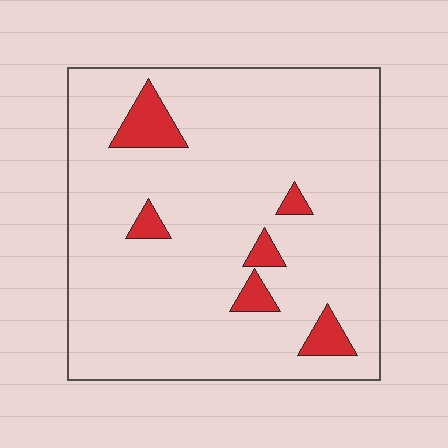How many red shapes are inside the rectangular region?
6.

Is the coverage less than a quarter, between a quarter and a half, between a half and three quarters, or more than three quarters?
Less than a quarter.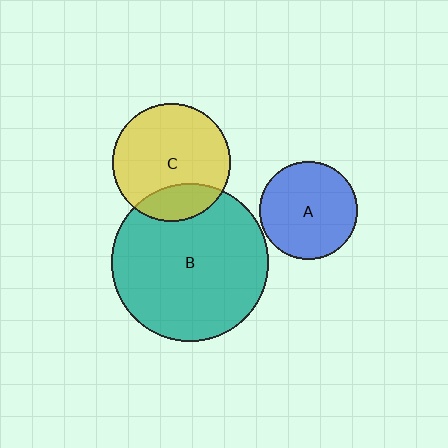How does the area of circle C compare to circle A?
Approximately 1.5 times.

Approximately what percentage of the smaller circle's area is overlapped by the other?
Approximately 20%.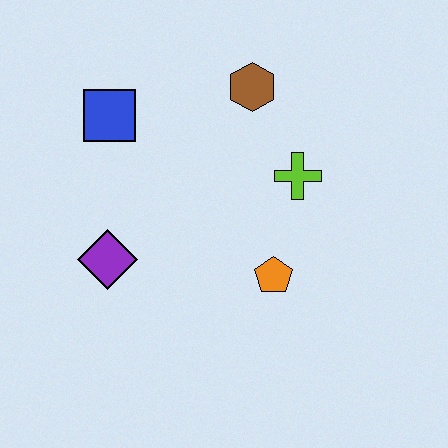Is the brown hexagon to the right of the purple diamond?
Yes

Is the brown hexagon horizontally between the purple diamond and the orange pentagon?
Yes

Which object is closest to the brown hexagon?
The lime cross is closest to the brown hexagon.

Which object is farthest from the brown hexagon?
The purple diamond is farthest from the brown hexagon.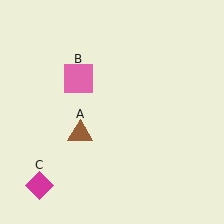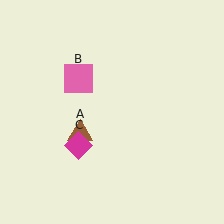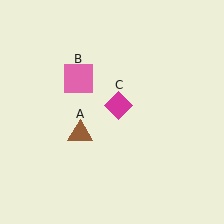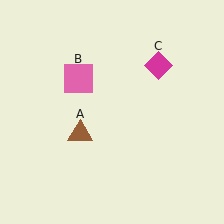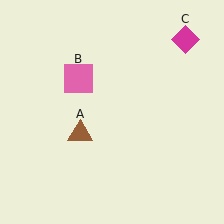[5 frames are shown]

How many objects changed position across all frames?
1 object changed position: magenta diamond (object C).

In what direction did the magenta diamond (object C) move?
The magenta diamond (object C) moved up and to the right.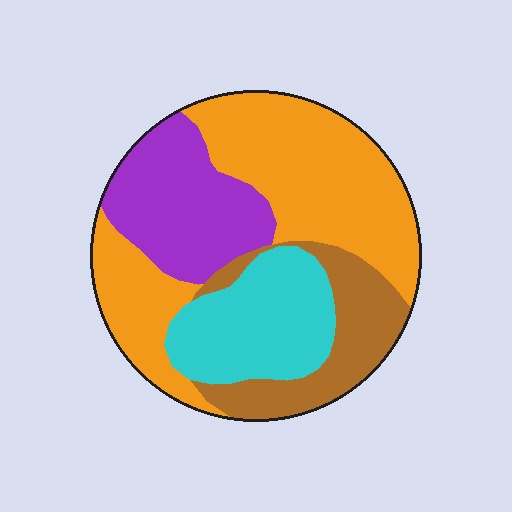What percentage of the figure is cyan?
Cyan covers about 20% of the figure.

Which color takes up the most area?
Orange, at roughly 45%.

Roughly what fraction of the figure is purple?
Purple covers 21% of the figure.